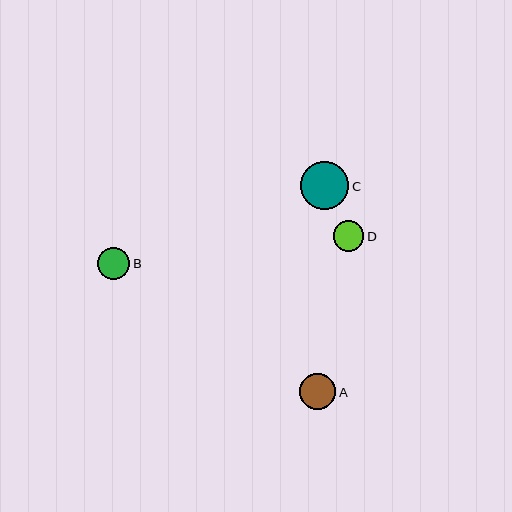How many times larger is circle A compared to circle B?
Circle A is approximately 1.1 times the size of circle B.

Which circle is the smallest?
Circle D is the smallest with a size of approximately 31 pixels.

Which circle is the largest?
Circle C is the largest with a size of approximately 49 pixels.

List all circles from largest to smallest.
From largest to smallest: C, A, B, D.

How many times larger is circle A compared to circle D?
Circle A is approximately 1.2 times the size of circle D.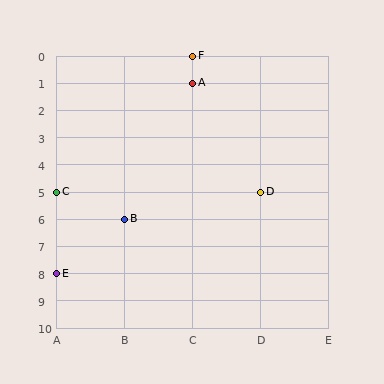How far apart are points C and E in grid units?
Points C and E are 3 rows apart.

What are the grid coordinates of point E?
Point E is at grid coordinates (A, 8).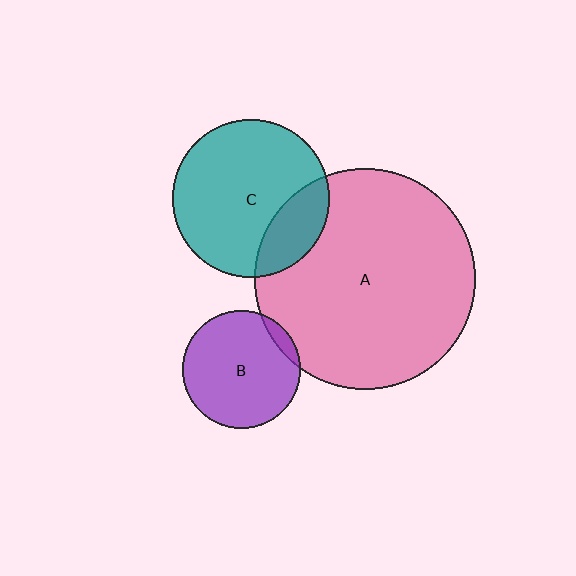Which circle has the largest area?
Circle A (pink).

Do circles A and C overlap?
Yes.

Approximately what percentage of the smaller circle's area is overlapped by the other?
Approximately 20%.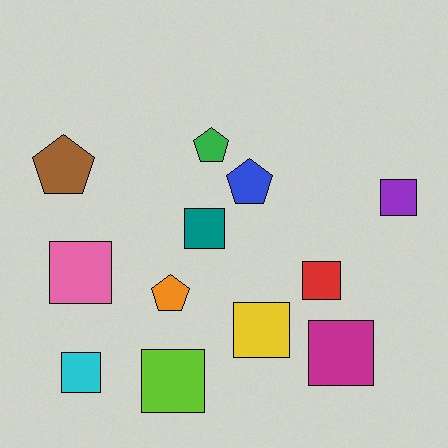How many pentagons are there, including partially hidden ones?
There are 4 pentagons.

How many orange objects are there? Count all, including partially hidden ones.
There is 1 orange object.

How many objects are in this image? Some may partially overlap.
There are 12 objects.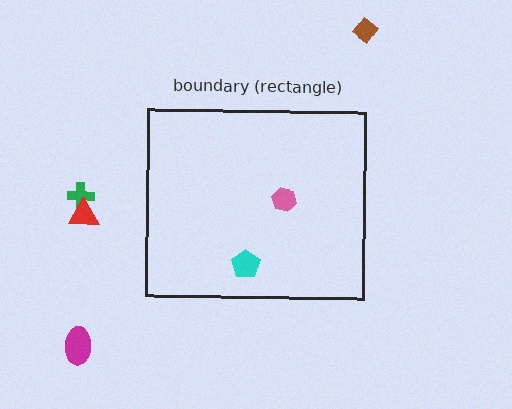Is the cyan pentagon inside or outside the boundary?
Inside.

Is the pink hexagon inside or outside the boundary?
Inside.